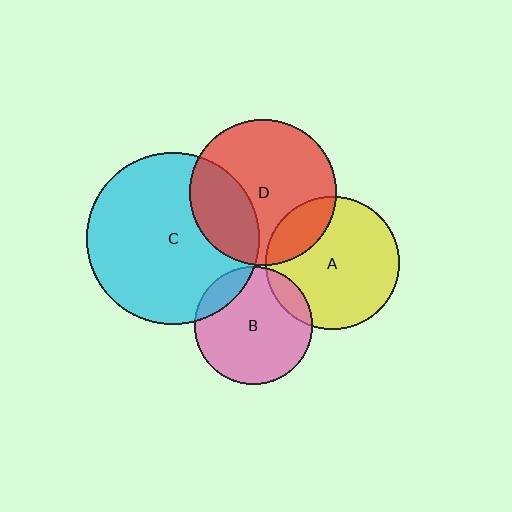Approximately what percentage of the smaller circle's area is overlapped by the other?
Approximately 30%.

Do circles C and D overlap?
Yes.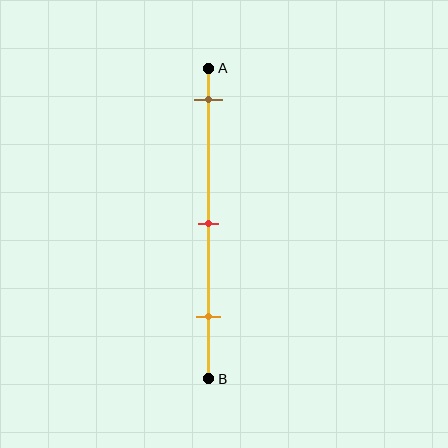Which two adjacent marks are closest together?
The red and orange marks are the closest adjacent pair.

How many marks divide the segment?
There are 3 marks dividing the segment.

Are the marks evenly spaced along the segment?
Yes, the marks are approximately evenly spaced.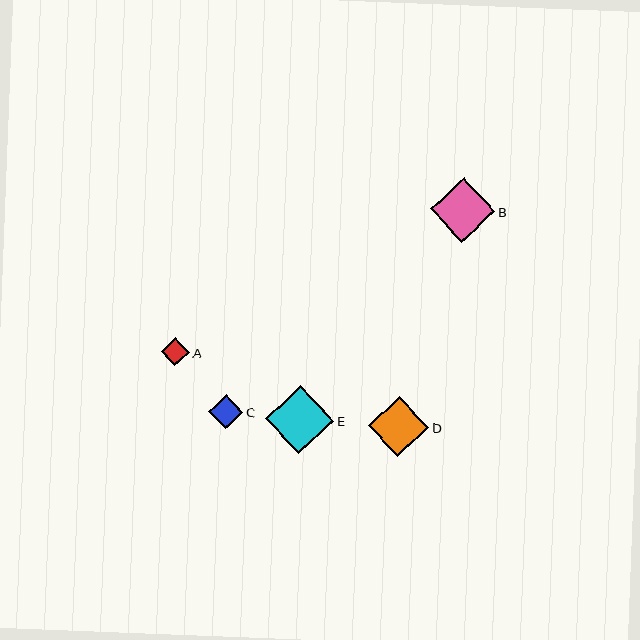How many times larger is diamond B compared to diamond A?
Diamond B is approximately 2.3 times the size of diamond A.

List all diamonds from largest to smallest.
From largest to smallest: E, B, D, C, A.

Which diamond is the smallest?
Diamond A is the smallest with a size of approximately 28 pixels.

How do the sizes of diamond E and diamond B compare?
Diamond E and diamond B are approximately the same size.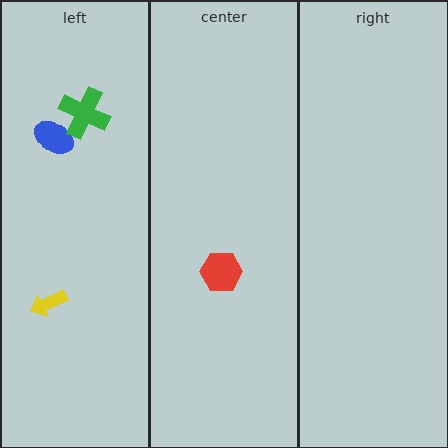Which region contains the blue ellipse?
The left region.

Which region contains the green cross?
The left region.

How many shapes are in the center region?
1.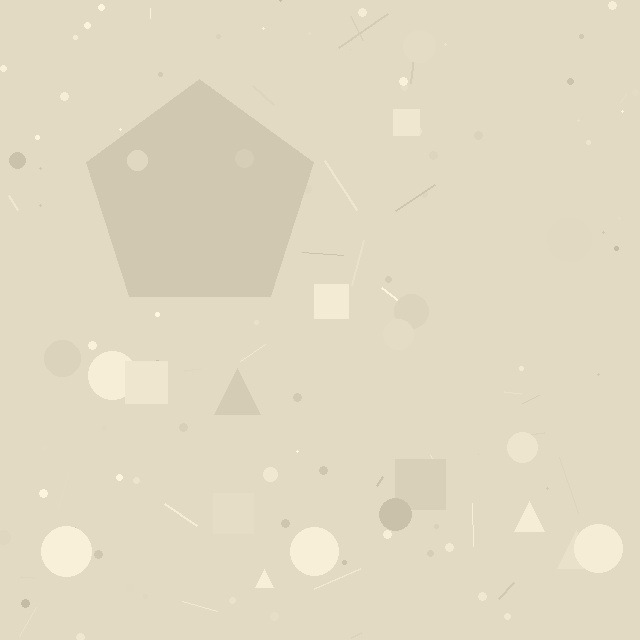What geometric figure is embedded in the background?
A pentagon is embedded in the background.